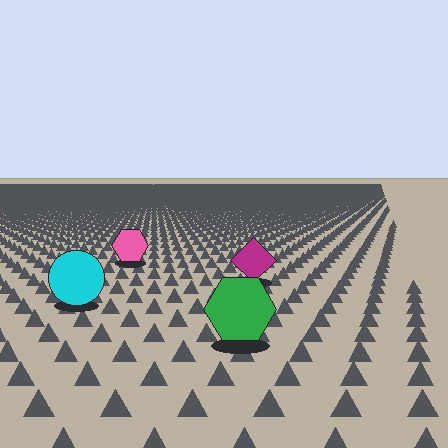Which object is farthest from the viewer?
The pink hexagon is farthest from the viewer. It appears smaller and the ground texture around it is denser.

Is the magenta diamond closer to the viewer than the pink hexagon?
Yes. The magenta diamond is closer — you can tell from the texture gradient: the ground texture is coarser near it.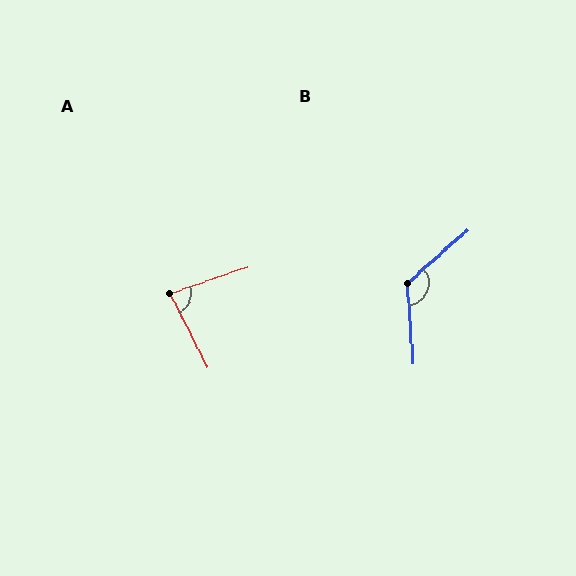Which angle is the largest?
B, at approximately 127 degrees.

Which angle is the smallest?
A, at approximately 82 degrees.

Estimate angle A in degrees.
Approximately 82 degrees.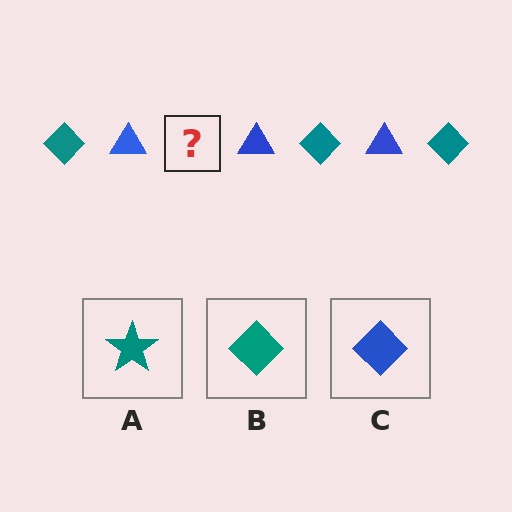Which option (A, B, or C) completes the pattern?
B.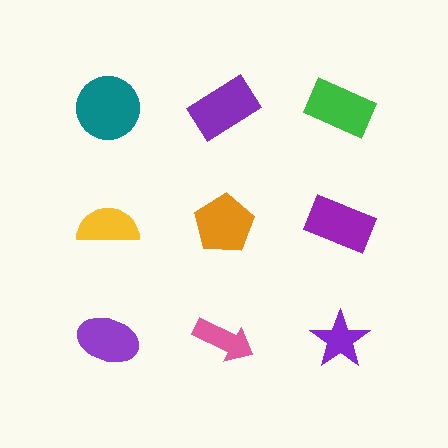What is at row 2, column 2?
An orange pentagon.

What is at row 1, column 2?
A purple rectangle.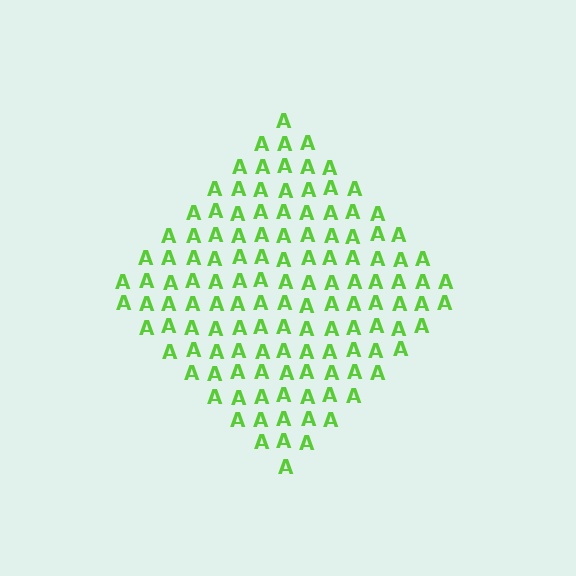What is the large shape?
The large shape is a diamond.